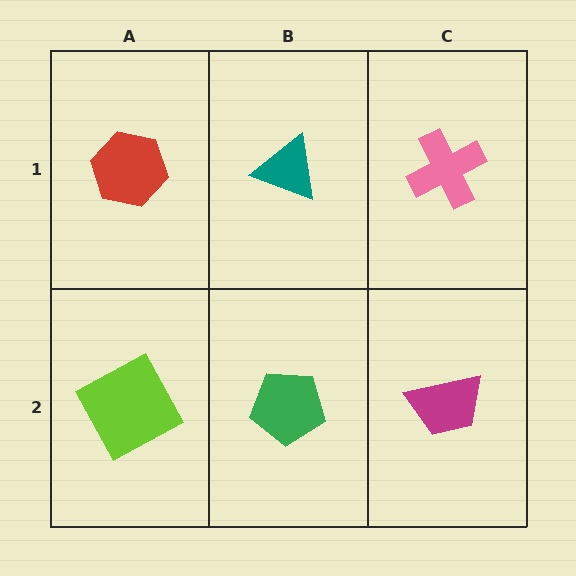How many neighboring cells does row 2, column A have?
2.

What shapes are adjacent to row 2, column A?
A red hexagon (row 1, column A), a green pentagon (row 2, column B).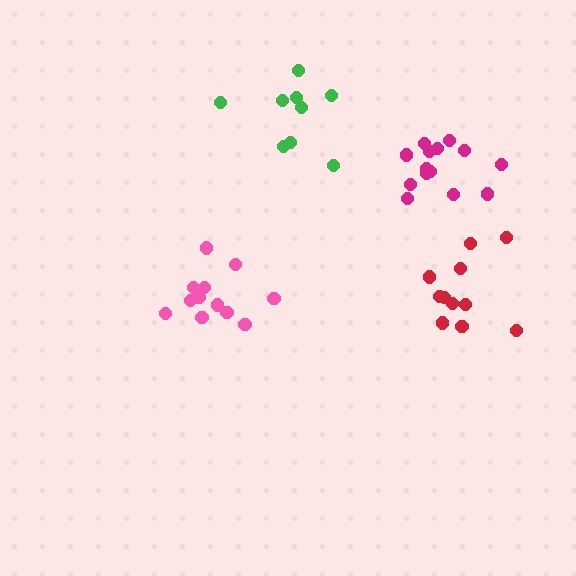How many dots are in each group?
Group 1: 14 dots, Group 2: 13 dots, Group 3: 11 dots, Group 4: 9 dots (47 total).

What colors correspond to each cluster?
The clusters are colored: magenta, pink, red, green.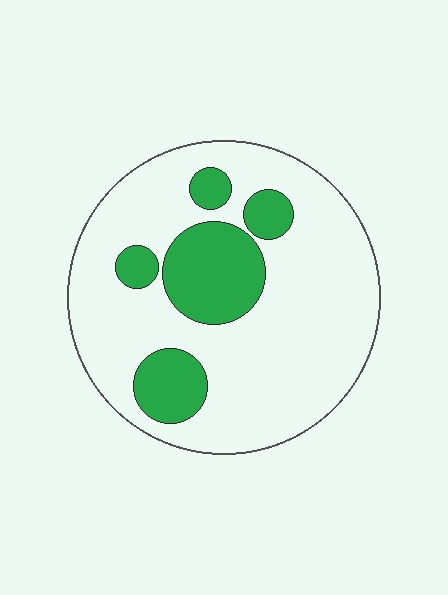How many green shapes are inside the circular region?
5.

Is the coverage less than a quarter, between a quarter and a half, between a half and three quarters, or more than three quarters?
Less than a quarter.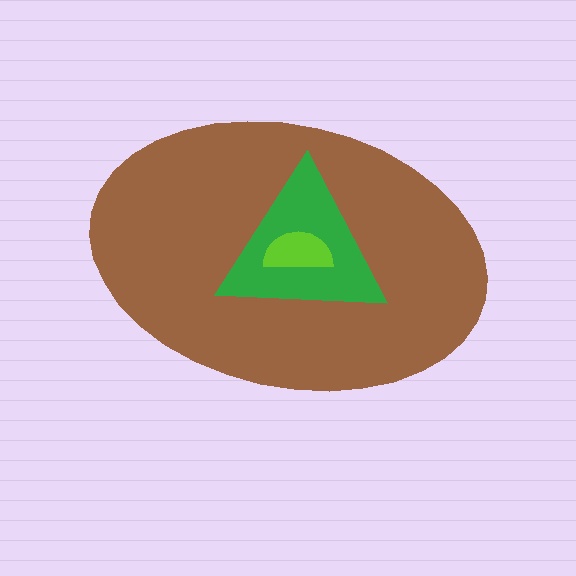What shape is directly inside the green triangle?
The lime semicircle.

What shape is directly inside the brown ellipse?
The green triangle.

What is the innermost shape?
The lime semicircle.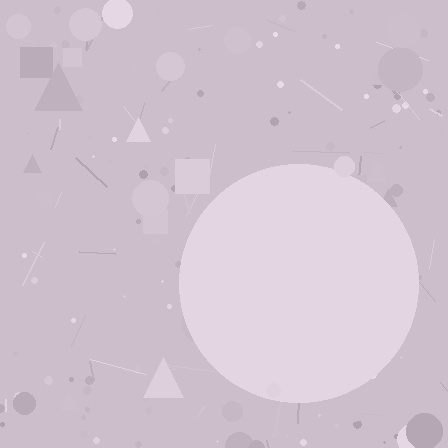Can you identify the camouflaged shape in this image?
The camouflaged shape is a circle.